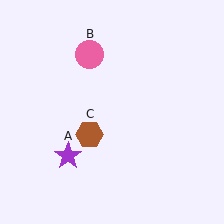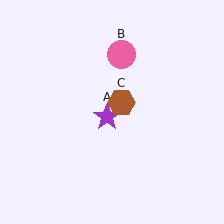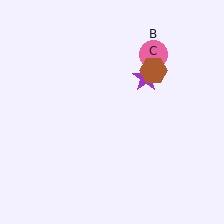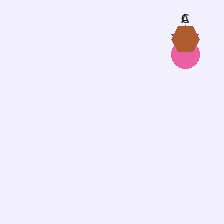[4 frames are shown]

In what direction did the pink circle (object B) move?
The pink circle (object B) moved right.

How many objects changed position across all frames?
3 objects changed position: purple star (object A), pink circle (object B), brown hexagon (object C).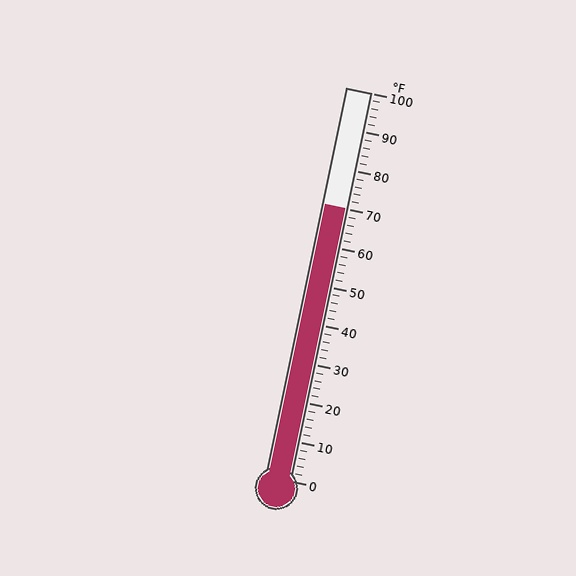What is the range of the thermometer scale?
The thermometer scale ranges from 0°F to 100°F.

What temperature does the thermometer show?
The thermometer shows approximately 70°F.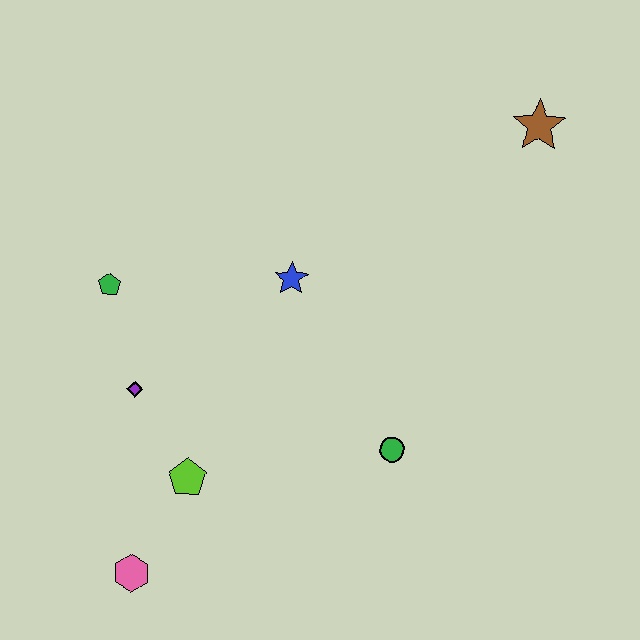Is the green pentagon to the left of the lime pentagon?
Yes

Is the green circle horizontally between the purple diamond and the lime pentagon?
No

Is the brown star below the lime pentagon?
No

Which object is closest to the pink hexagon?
The lime pentagon is closest to the pink hexagon.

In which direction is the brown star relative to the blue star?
The brown star is to the right of the blue star.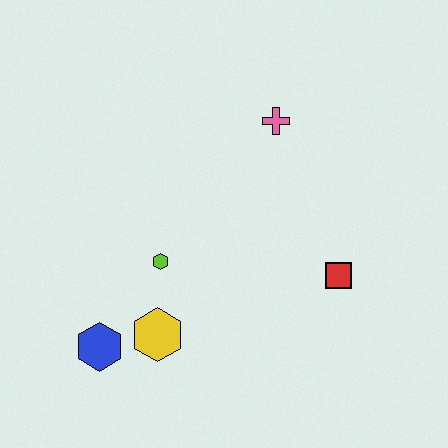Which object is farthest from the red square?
The blue hexagon is farthest from the red square.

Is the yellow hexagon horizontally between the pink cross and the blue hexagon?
Yes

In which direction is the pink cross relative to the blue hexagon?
The pink cross is above the blue hexagon.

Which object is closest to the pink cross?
The red square is closest to the pink cross.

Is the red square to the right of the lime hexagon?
Yes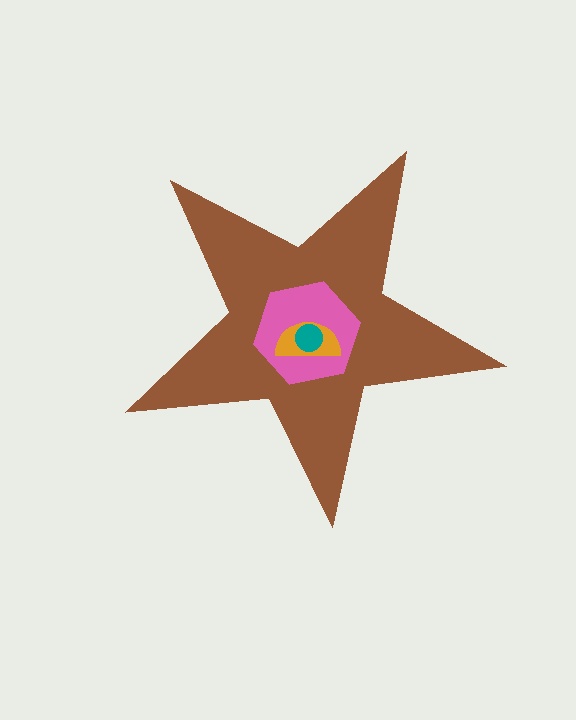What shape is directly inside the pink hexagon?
The orange semicircle.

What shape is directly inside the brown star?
The pink hexagon.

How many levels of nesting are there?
4.